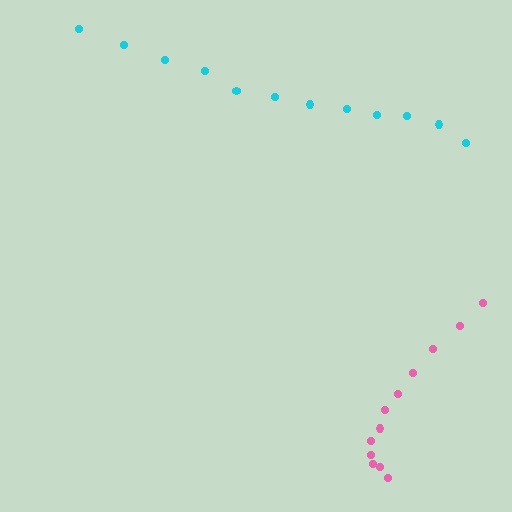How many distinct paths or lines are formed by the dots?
There are 2 distinct paths.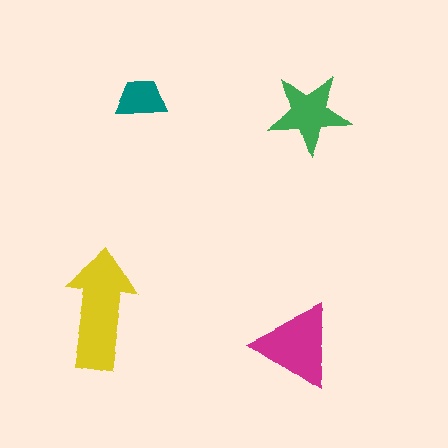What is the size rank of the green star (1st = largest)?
3rd.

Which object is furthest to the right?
The green star is rightmost.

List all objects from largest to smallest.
The yellow arrow, the magenta triangle, the green star, the teal trapezoid.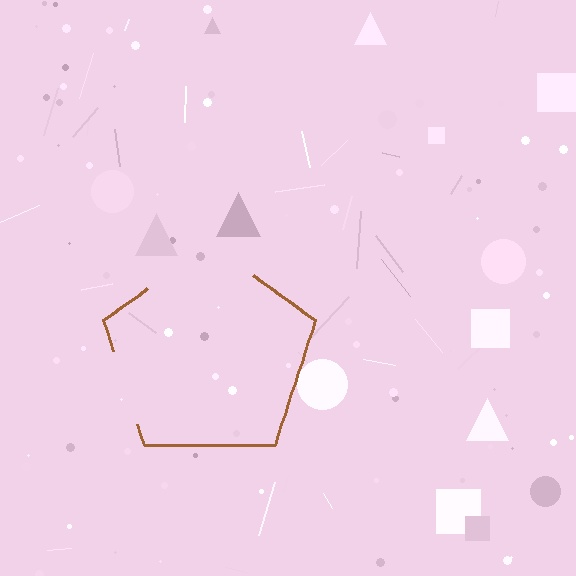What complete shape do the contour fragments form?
The contour fragments form a pentagon.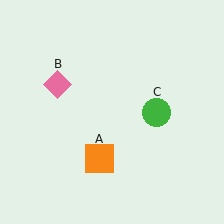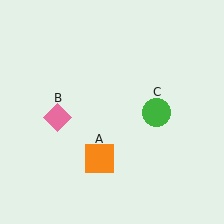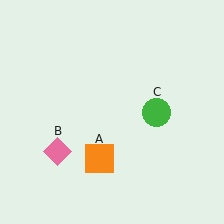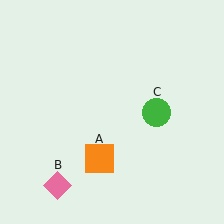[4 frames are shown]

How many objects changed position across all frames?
1 object changed position: pink diamond (object B).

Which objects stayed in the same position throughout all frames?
Orange square (object A) and green circle (object C) remained stationary.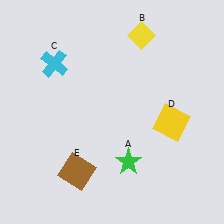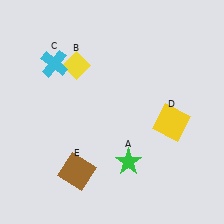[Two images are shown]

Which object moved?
The yellow diamond (B) moved left.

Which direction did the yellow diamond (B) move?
The yellow diamond (B) moved left.